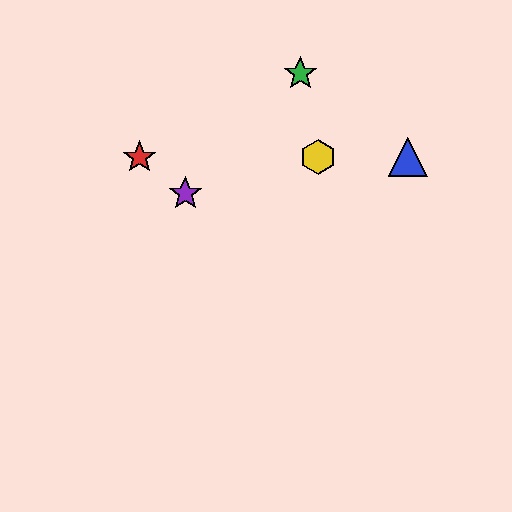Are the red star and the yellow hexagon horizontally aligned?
Yes, both are at y≈157.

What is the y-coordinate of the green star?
The green star is at y≈74.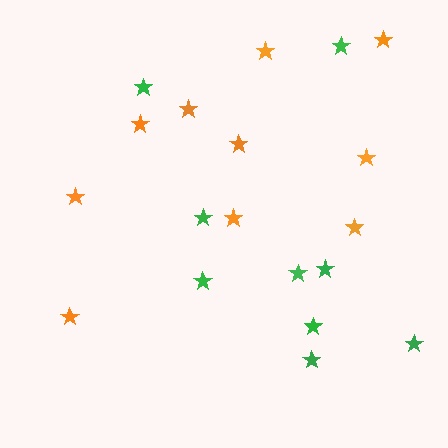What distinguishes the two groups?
There are 2 groups: one group of green stars (9) and one group of orange stars (10).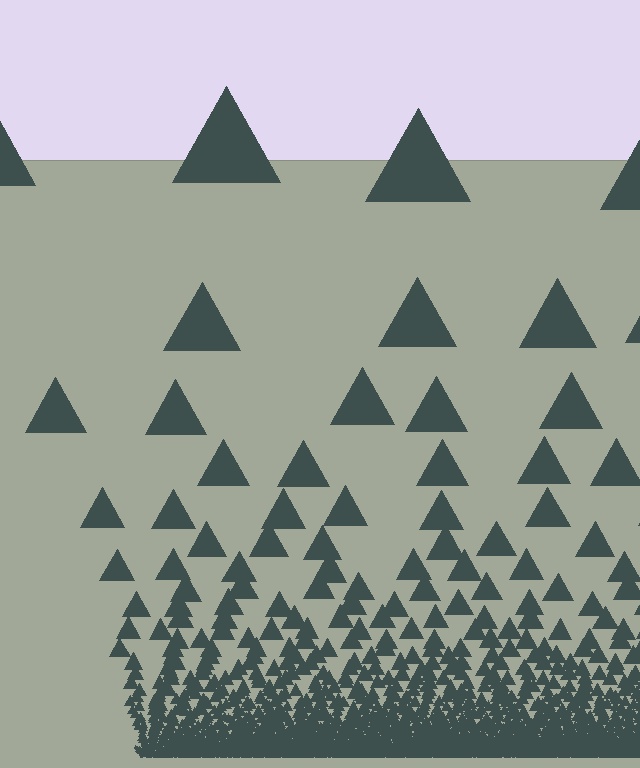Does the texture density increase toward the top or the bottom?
Density increases toward the bottom.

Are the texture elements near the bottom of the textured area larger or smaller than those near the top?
Smaller. The gradient is inverted — elements near the bottom are smaller and denser.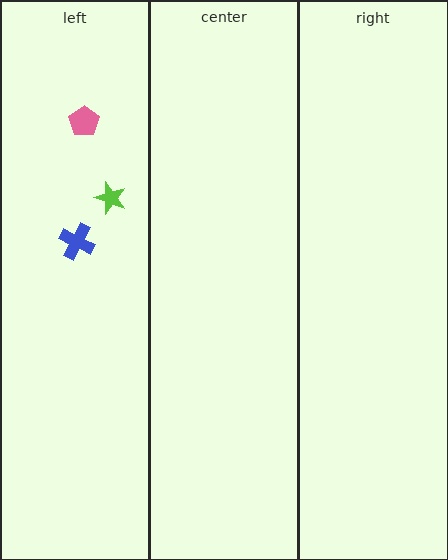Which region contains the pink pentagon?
The left region.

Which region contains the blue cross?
The left region.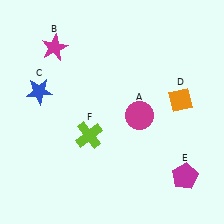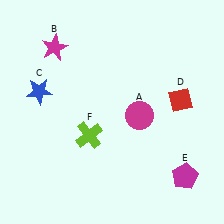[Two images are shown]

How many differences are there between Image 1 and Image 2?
There is 1 difference between the two images.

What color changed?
The diamond (D) changed from orange in Image 1 to red in Image 2.